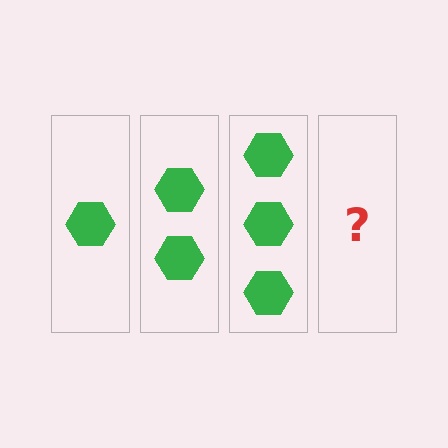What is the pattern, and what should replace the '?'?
The pattern is that each step adds one more hexagon. The '?' should be 4 hexagons.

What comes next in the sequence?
The next element should be 4 hexagons.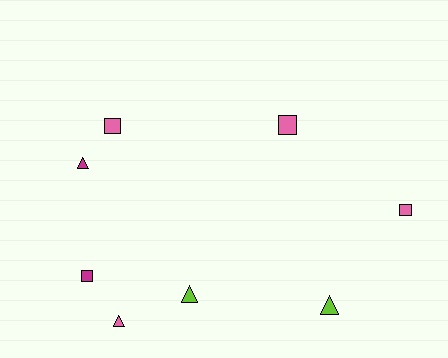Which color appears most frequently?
Pink, with 4 objects.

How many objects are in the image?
There are 8 objects.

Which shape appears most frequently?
Triangle, with 4 objects.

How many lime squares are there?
There are no lime squares.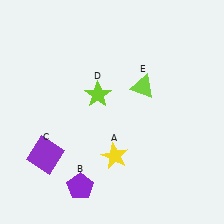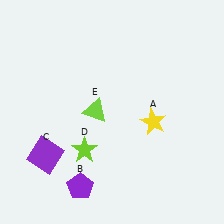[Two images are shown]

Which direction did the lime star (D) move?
The lime star (D) moved down.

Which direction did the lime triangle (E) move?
The lime triangle (E) moved left.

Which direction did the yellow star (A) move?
The yellow star (A) moved right.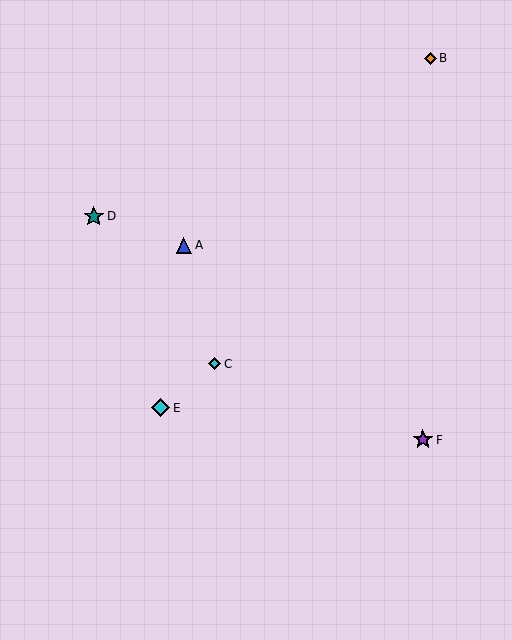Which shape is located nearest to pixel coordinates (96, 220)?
The teal star (labeled D) at (94, 216) is nearest to that location.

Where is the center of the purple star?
The center of the purple star is at (423, 440).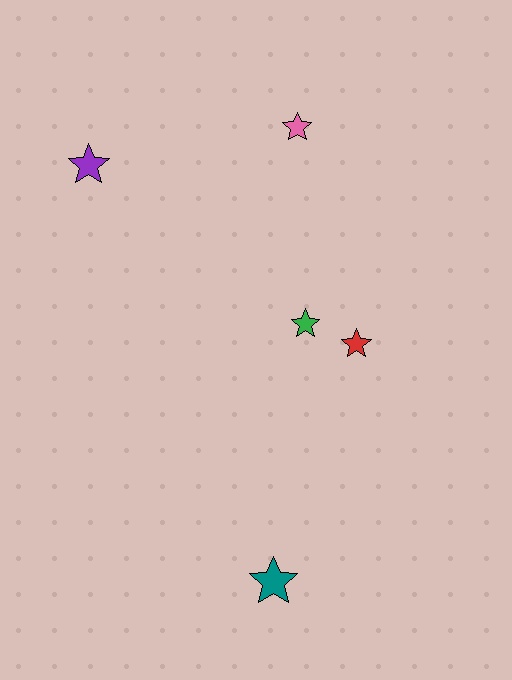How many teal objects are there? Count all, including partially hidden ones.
There is 1 teal object.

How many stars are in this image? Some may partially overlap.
There are 5 stars.